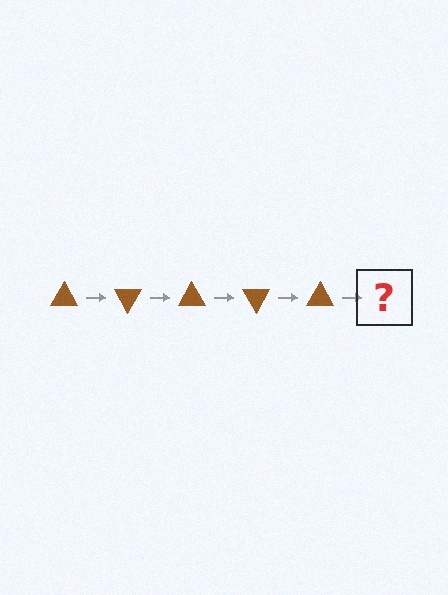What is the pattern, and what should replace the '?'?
The pattern is that the triangle rotates 60 degrees each step. The '?' should be a brown triangle rotated 300 degrees.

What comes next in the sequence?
The next element should be a brown triangle rotated 300 degrees.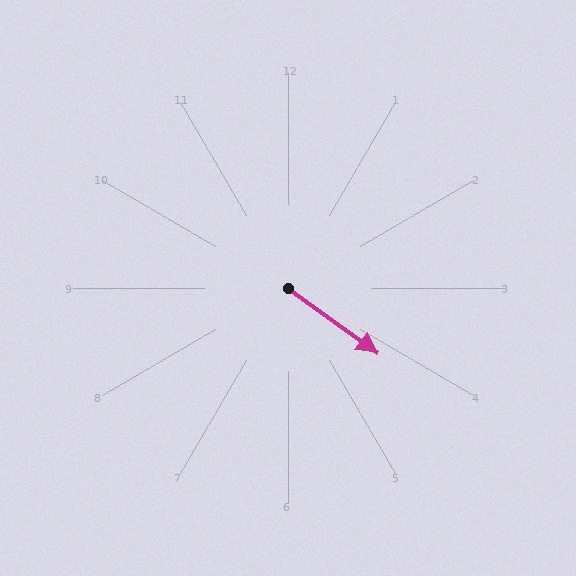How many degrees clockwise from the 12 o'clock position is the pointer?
Approximately 126 degrees.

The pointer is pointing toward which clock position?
Roughly 4 o'clock.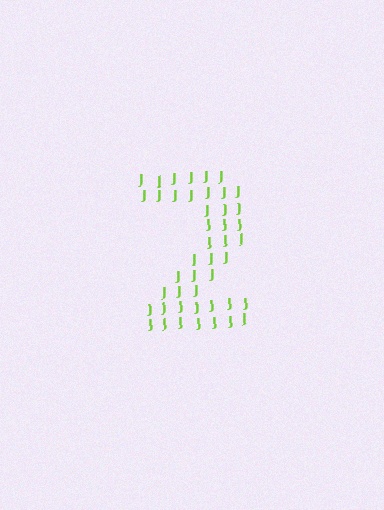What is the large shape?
The large shape is the digit 2.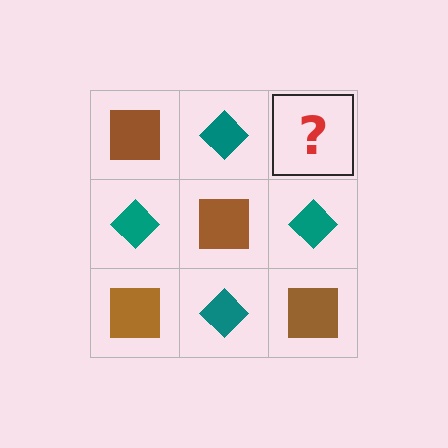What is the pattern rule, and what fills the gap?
The rule is that it alternates brown square and teal diamond in a checkerboard pattern. The gap should be filled with a brown square.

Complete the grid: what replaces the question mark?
The question mark should be replaced with a brown square.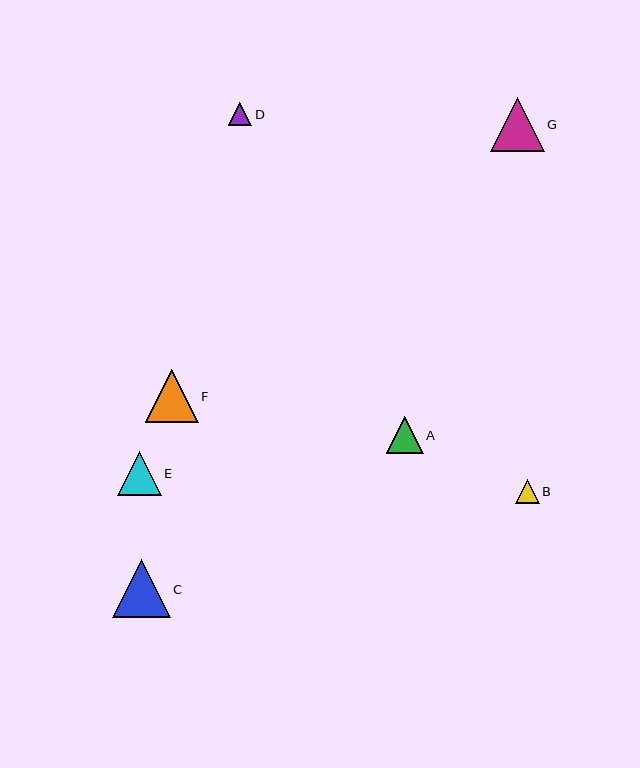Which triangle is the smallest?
Triangle D is the smallest with a size of approximately 23 pixels.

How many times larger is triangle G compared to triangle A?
Triangle G is approximately 1.5 times the size of triangle A.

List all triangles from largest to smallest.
From largest to smallest: C, G, F, E, A, B, D.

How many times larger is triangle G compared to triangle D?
Triangle G is approximately 2.3 times the size of triangle D.